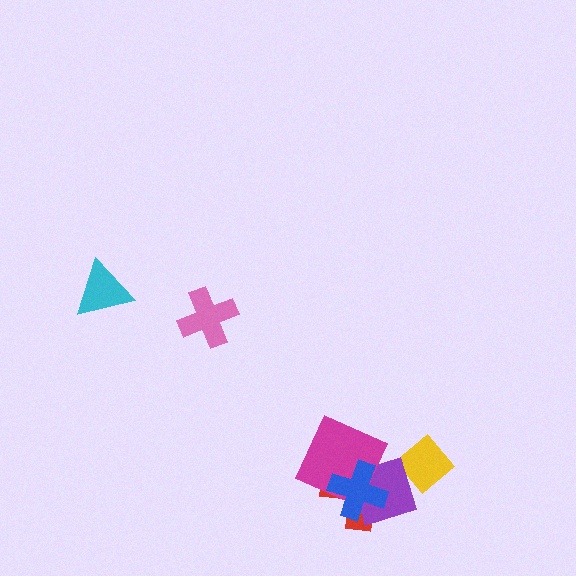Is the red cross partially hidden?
Yes, it is partially covered by another shape.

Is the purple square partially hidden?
Yes, it is partially covered by another shape.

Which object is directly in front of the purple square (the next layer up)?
The magenta diamond is directly in front of the purple square.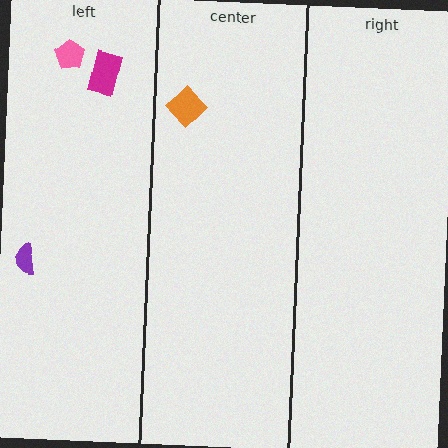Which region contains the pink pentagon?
The left region.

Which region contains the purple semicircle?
The left region.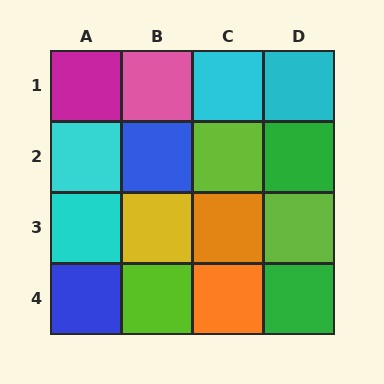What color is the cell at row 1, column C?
Cyan.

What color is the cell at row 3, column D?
Lime.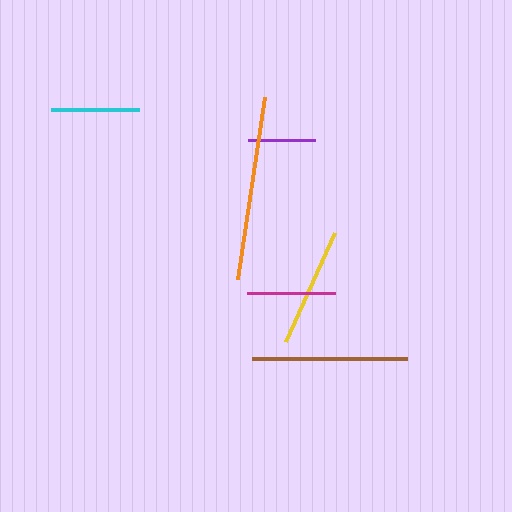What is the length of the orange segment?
The orange segment is approximately 184 pixels long.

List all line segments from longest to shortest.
From longest to shortest: orange, brown, yellow, cyan, magenta, purple.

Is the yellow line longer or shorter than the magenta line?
The yellow line is longer than the magenta line.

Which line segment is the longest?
The orange line is the longest at approximately 184 pixels.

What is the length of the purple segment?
The purple segment is approximately 67 pixels long.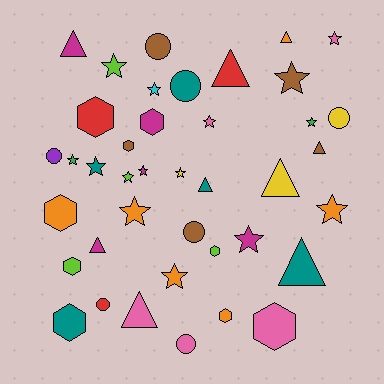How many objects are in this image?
There are 40 objects.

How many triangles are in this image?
There are 9 triangles.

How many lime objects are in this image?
There are 4 lime objects.